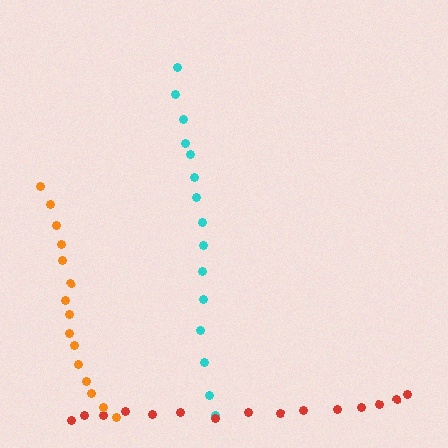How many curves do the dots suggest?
There are 3 distinct paths.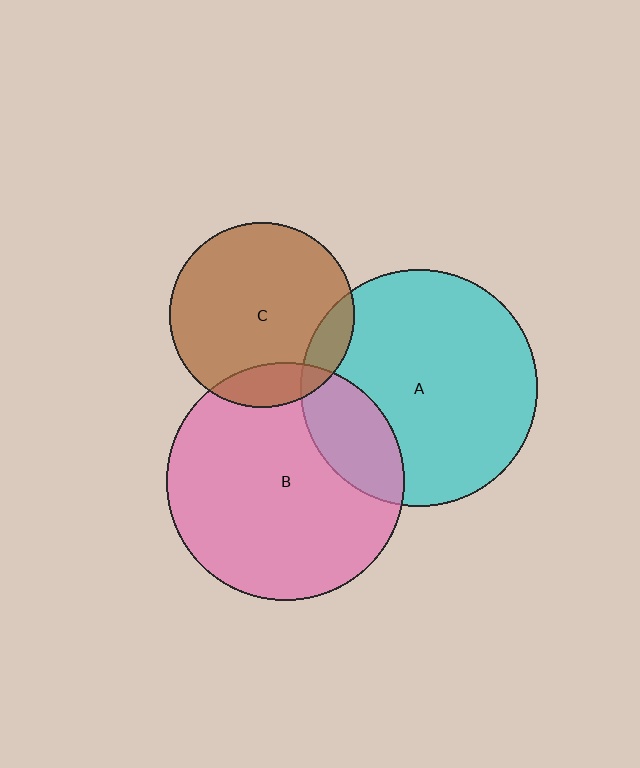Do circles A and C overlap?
Yes.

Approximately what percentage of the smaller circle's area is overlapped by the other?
Approximately 10%.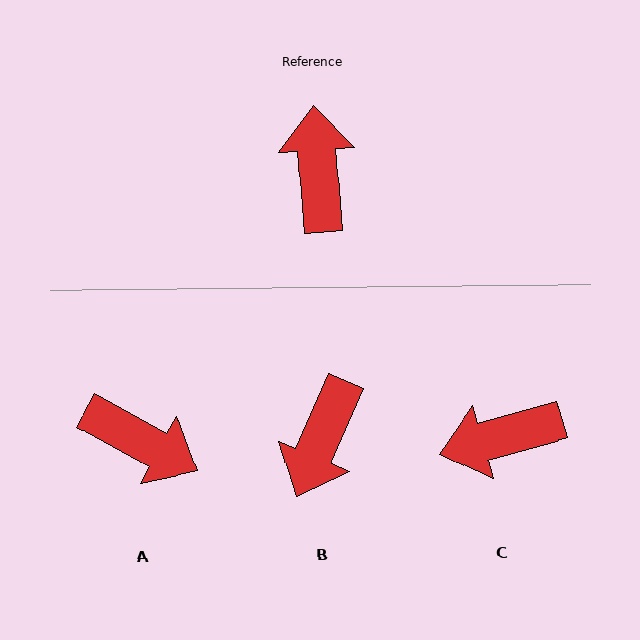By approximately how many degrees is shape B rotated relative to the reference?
Approximately 153 degrees counter-clockwise.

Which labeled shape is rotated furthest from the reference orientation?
B, about 153 degrees away.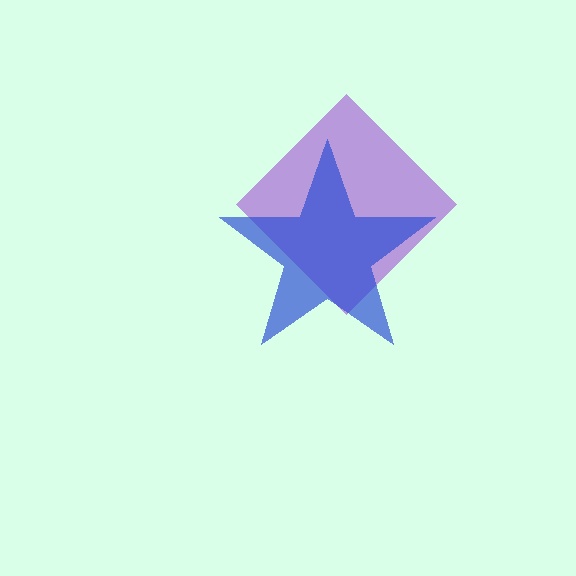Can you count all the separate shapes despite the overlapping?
Yes, there are 2 separate shapes.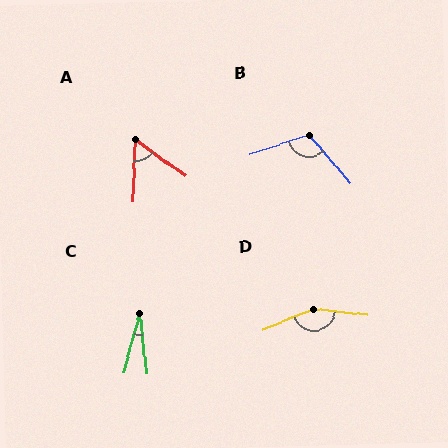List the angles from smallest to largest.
C (21°), A (56°), B (112°), D (150°).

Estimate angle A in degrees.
Approximately 56 degrees.